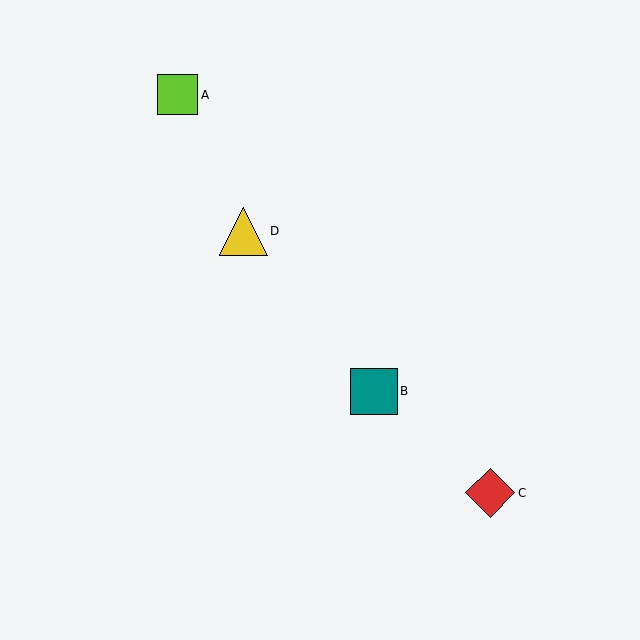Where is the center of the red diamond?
The center of the red diamond is at (490, 493).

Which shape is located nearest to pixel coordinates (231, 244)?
The yellow triangle (labeled D) at (243, 231) is nearest to that location.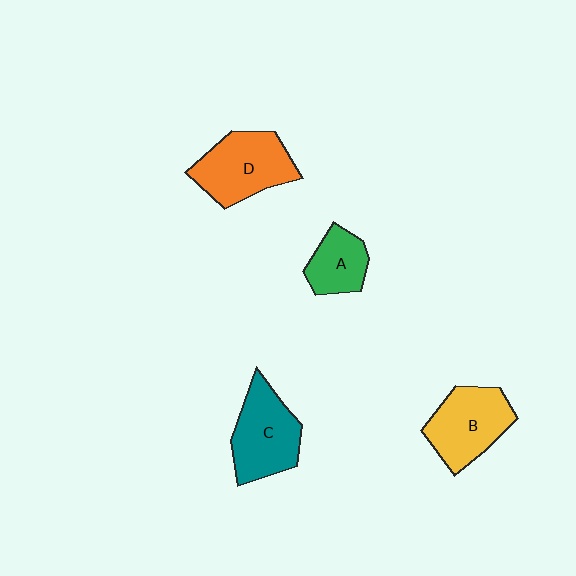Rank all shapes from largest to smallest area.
From largest to smallest: D (orange), C (teal), B (yellow), A (green).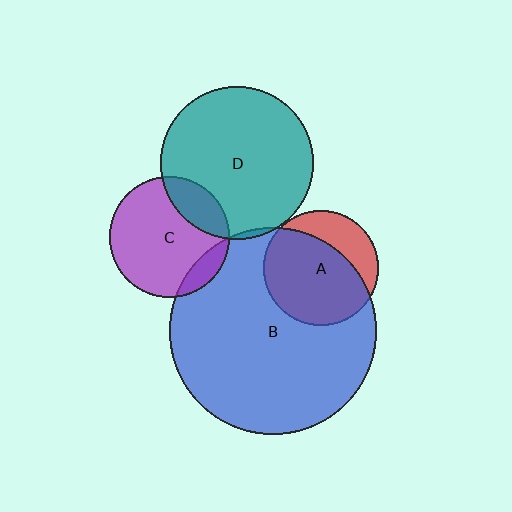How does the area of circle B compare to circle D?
Approximately 1.8 times.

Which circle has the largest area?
Circle B (blue).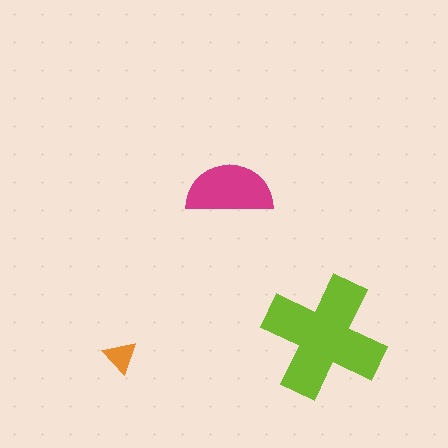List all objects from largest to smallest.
The lime cross, the magenta semicircle, the orange triangle.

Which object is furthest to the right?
The lime cross is rightmost.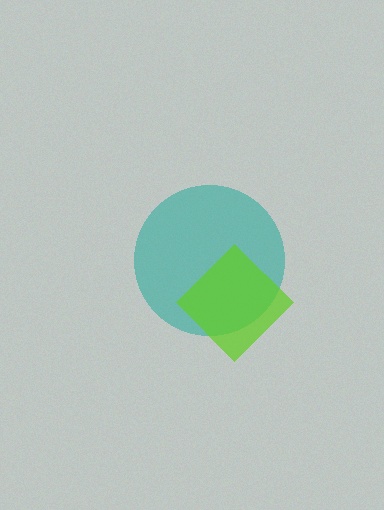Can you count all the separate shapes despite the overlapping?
Yes, there are 2 separate shapes.